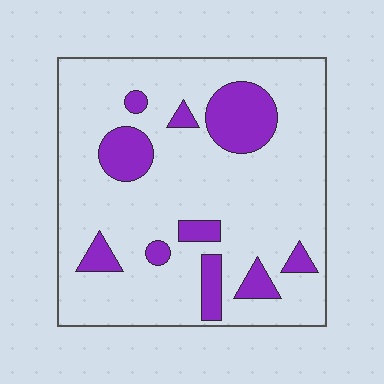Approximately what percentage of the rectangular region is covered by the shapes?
Approximately 20%.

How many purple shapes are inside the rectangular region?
10.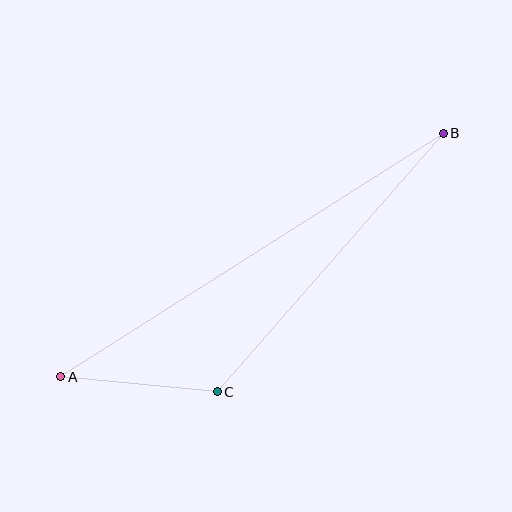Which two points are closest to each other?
Points A and C are closest to each other.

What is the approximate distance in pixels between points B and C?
The distance between B and C is approximately 343 pixels.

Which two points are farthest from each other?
Points A and B are farthest from each other.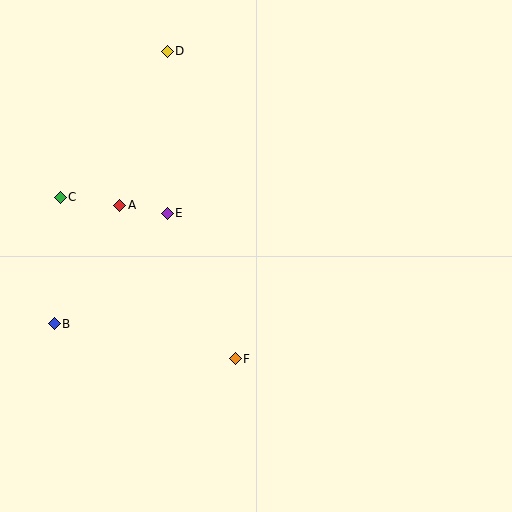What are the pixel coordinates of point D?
Point D is at (167, 51).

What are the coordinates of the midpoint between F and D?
The midpoint between F and D is at (201, 205).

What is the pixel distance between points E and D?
The distance between E and D is 162 pixels.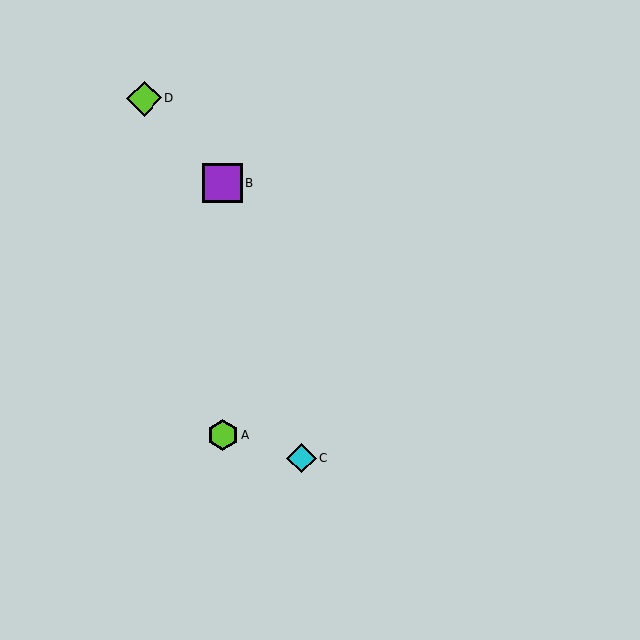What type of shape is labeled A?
Shape A is a lime hexagon.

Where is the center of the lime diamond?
The center of the lime diamond is at (144, 98).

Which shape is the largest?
The purple square (labeled B) is the largest.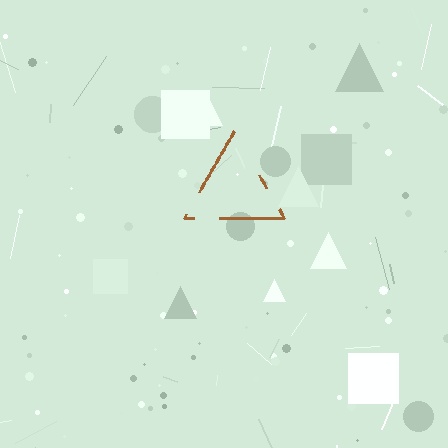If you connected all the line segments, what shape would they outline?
They would outline a triangle.